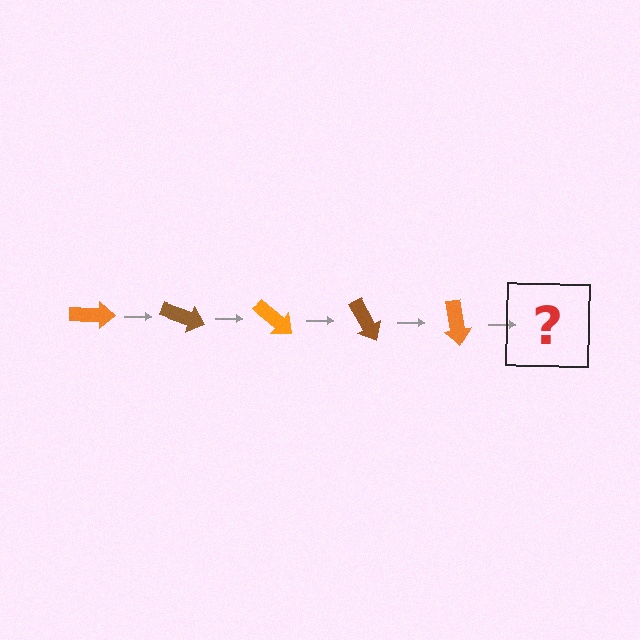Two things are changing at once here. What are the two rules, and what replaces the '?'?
The two rules are that it rotates 20 degrees each step and the color cycles through orange and brown. The '?' should be a brown arrow, rotated 100 degrees from the start.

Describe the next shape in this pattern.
It should be a brown arrow, rotated 100 degrees from the start.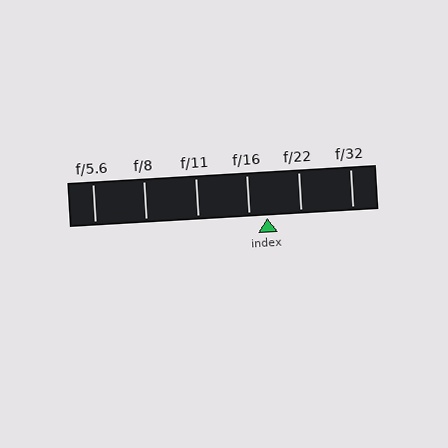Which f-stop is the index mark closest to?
The index mark is closest to f/16.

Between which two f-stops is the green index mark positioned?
The index mark is between f/16 and f/22.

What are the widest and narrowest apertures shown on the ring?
The widest aperture shown is f/5.6 and the narrowest is f/32.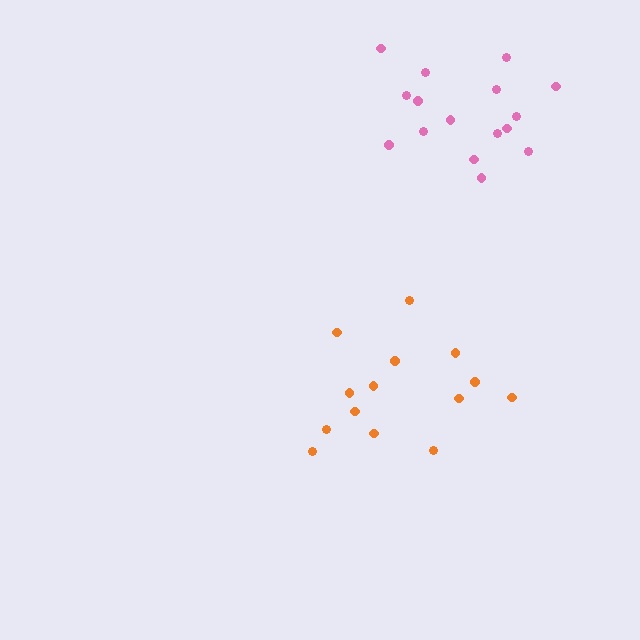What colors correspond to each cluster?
The clusters are colored: orange, pink.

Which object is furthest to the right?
The pink cluster is rightmost.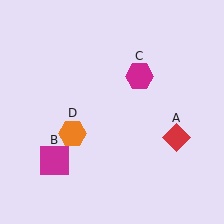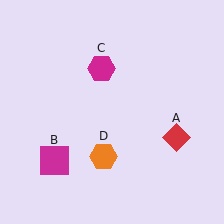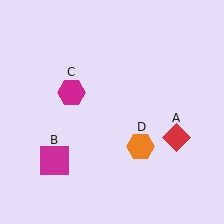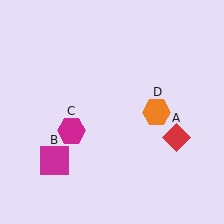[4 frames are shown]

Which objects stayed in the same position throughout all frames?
Red diamond (object A) and magenta square (object B) remained stationary.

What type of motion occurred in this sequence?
The magenta hexagon (object C), orange hexagon (object D) rotated counterclockwise around the center of the scene.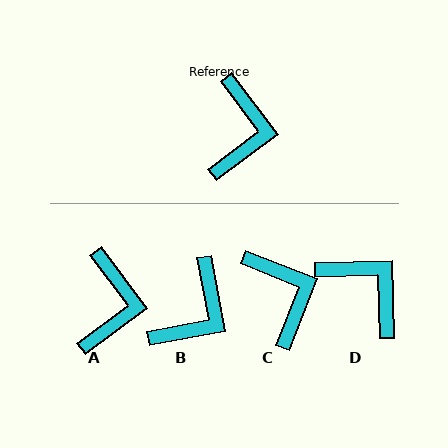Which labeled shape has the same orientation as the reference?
A.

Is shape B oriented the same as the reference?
No, it is off by about 26 degrees.